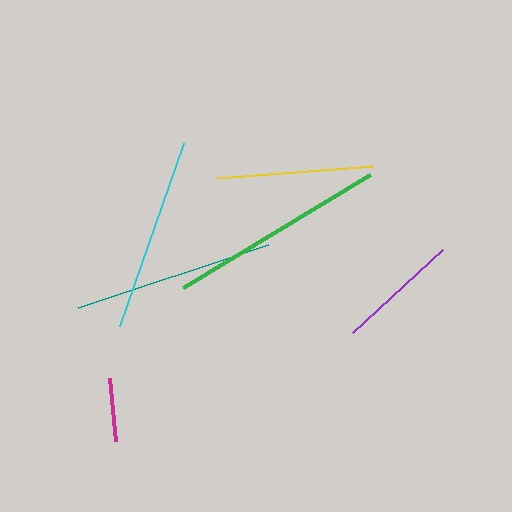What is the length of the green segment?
The green segment is approximately 218 pixels long.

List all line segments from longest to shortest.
From longest to shortest: green, teal, cyan, yellow, purple, magenta.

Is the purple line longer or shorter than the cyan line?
The cyan line is longer than the purple line.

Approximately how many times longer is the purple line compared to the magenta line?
The purple line is approximately 1.9 times the length of the magenta line.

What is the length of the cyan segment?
The cyan segment is approximately 194 pixels long.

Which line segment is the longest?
The green line is the longest at approximately 218 pixels.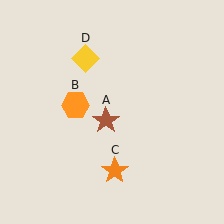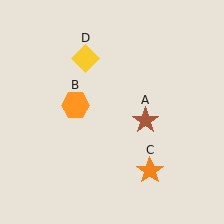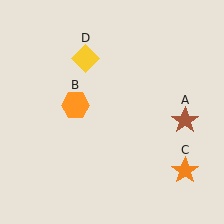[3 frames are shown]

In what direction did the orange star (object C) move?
The orange star (object C) moved right.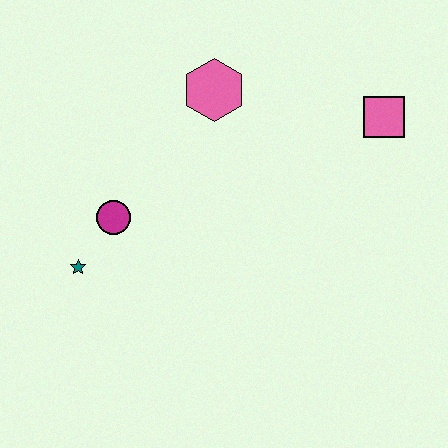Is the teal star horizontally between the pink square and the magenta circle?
No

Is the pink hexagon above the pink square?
Yes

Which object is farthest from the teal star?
The pink square is farthest from the teal star.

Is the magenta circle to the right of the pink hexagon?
No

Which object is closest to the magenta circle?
The teal star is closest to the magenta circle.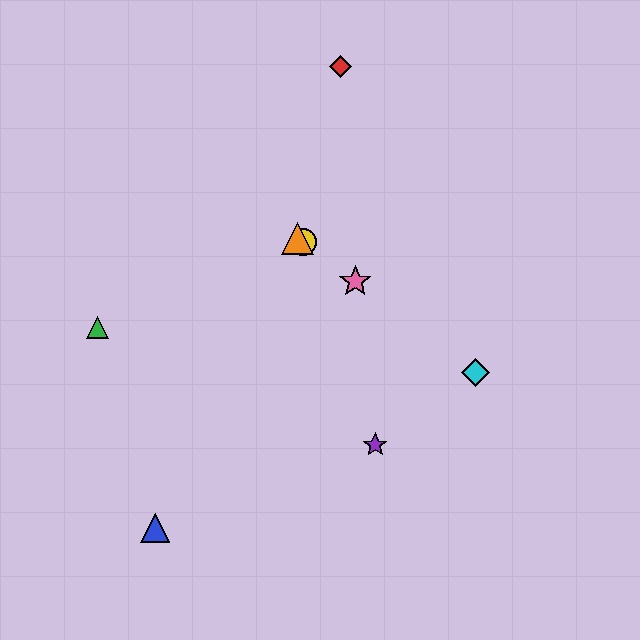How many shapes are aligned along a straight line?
4 shapes (the yellow circle, the orange triangle, the cyan diamond, the pink star) are aligned along a straight line.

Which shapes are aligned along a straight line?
The yellow circle, the orange triangle, the cyan diamond, the pink star are aligned along a straight line.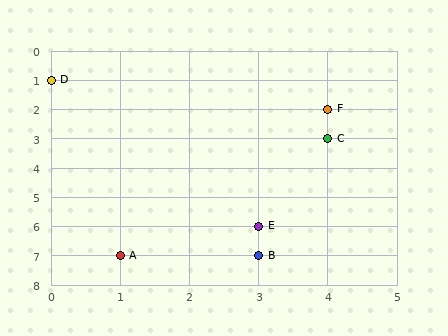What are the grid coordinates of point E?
Point E is at grid coordinates (3, 6).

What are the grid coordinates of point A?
Point A is at grid coordinates (1, 7).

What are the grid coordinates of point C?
Point C is at grid coordinates (4, 3).